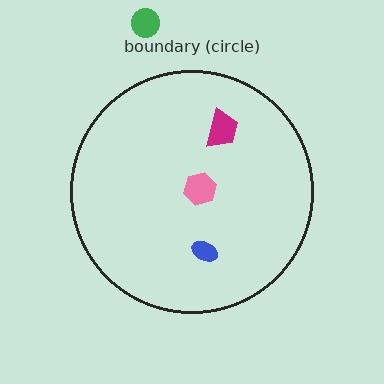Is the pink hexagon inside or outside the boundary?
Inside.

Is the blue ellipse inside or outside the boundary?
Inside.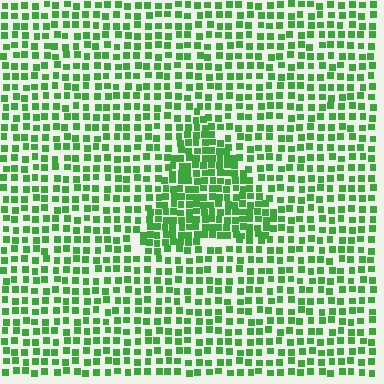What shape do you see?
I see a triangle.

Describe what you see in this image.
The image contains small green elements arranged at two different densities. A triangle-shaped region is visible where the elements are more densely packed than the surrounding area.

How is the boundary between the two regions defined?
The boundary is defined by a change in element density (approximately 1.7x ratio). All elements are the same color, size, and shape.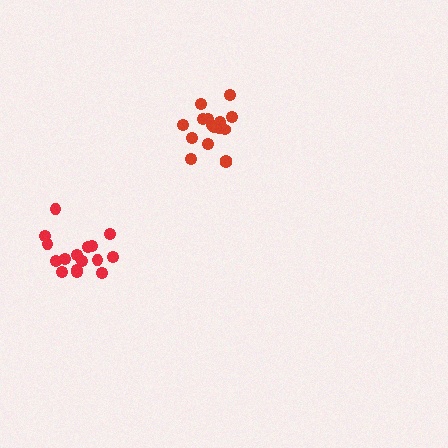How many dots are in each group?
Group 1: 16 dots, Group 2: 17 dots (33 total).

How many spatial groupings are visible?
There are 2 spatial groupings.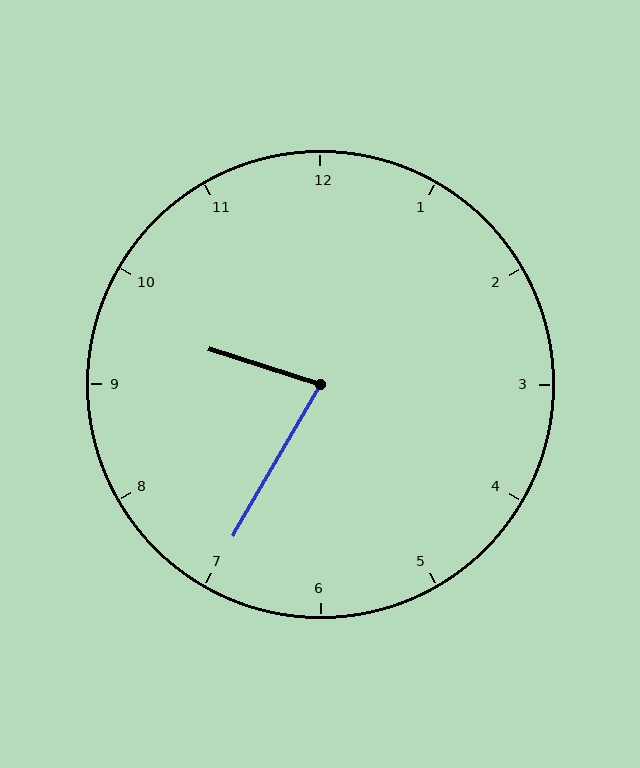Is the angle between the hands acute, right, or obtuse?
It is acute.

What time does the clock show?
9:35.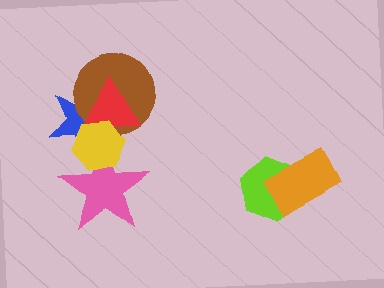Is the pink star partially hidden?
Yes, it is partially covered by another shape.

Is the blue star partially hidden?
Yes, it is partially covered by another shape.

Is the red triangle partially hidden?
Yes, it is partially covered by another shape.